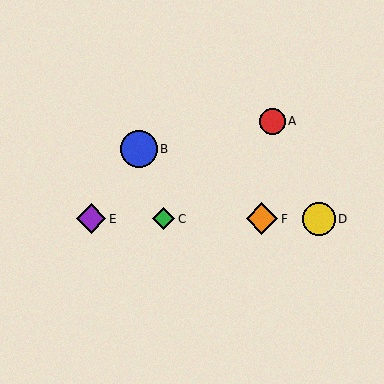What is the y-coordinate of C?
Object C is at y≈219.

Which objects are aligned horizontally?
Objects C, D, E, F are aligned horizontally.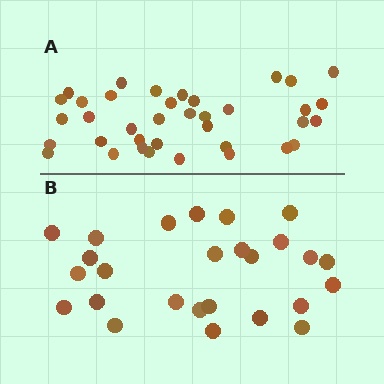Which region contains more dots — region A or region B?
Region A (the top region) has more dots.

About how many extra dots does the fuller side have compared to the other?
Region A has roughly 12 or so more dots than region B.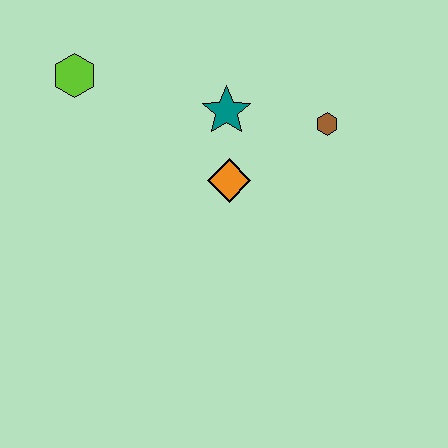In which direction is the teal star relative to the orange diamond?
The teal star is above the orange diamond.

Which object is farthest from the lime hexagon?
The brown hexagon is farthest from the lime hexagon.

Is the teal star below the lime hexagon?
Yes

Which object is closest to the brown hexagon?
The teal star is closest to the brown hexagon.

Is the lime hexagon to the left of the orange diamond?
Yes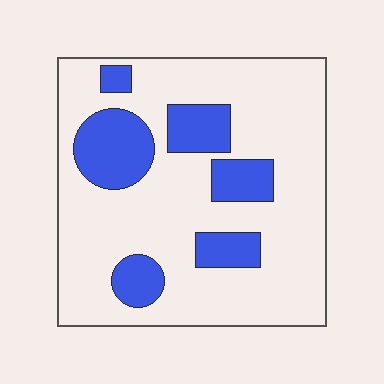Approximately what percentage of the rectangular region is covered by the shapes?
Approximately 25%.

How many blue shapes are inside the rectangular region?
6.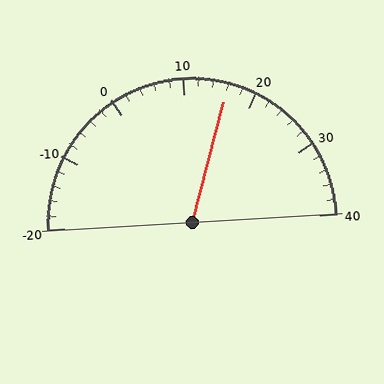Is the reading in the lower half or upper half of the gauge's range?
The reading is in the upper half of the range (-20 to 40).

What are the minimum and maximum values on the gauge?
The gauge ranges from -20 to 40.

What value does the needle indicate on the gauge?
The needle indicates approximately 16.